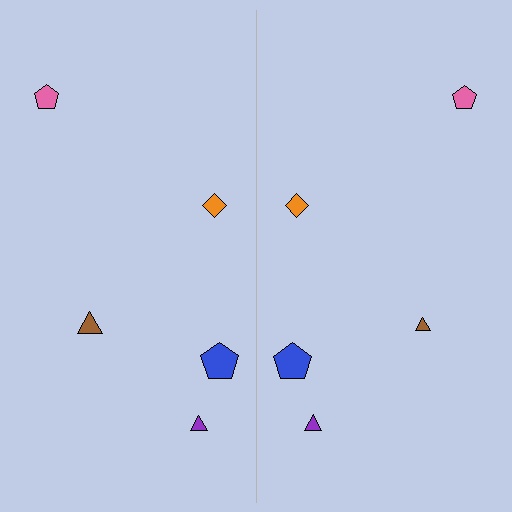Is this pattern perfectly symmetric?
No, the pattern is not perfectly symmetric. The brown triangle on the right side has a different size than its mirror counterpart.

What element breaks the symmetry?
The brown triangle on the right side has a different size than its mirror counterpart.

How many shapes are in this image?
There are 10 shapes in this image.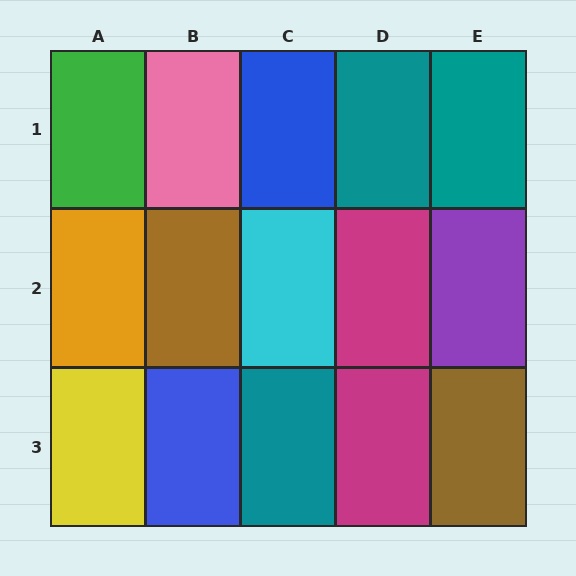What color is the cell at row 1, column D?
Teal.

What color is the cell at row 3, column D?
Magenta.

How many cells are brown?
2 cells are brown.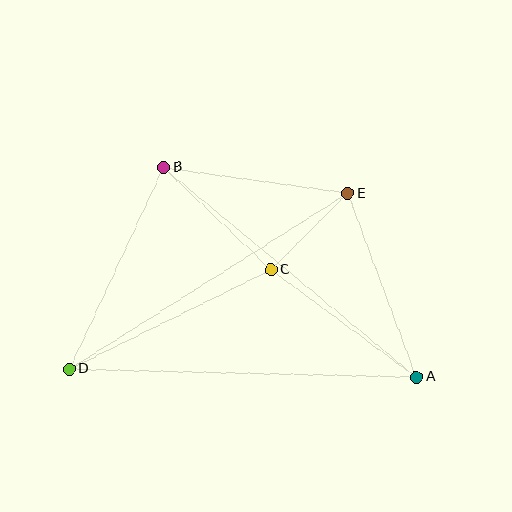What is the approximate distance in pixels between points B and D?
The distance between B and D is approximately 223 pixels.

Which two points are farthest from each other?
Points A and D are farthest from each other.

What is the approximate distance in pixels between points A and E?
The distance between A and E is approximately 196 pixels.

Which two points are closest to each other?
Points C and E are closest to each other.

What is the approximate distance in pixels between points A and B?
The distance between A and B is approximately 328 pixels.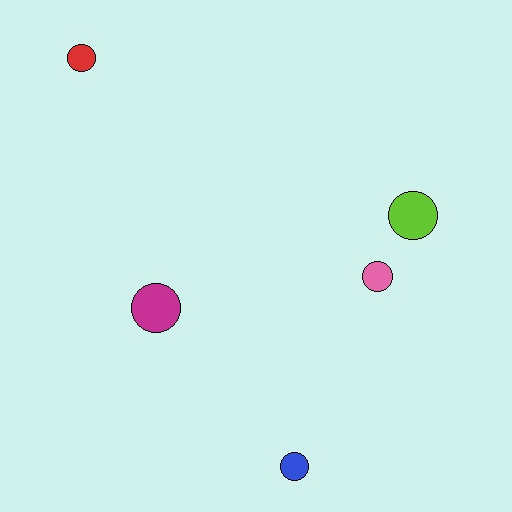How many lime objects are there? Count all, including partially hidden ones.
There is 1 lime object.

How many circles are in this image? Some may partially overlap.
There are 5 circles.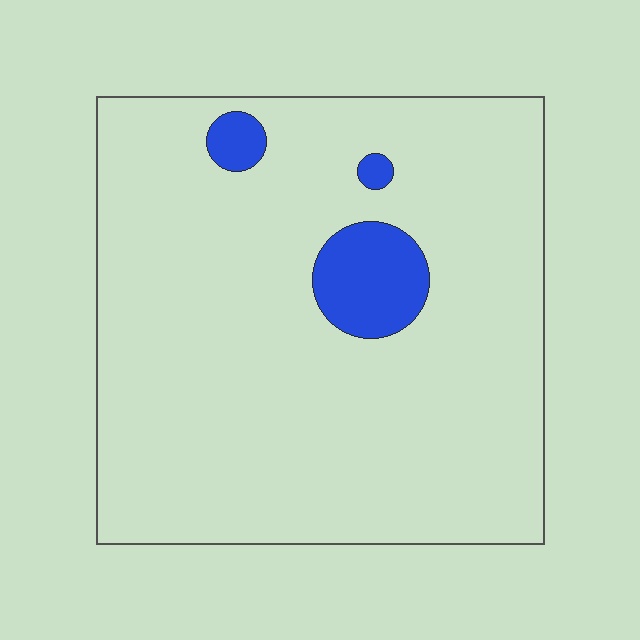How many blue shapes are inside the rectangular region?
3.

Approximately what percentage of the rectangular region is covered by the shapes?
Approximately 5%.